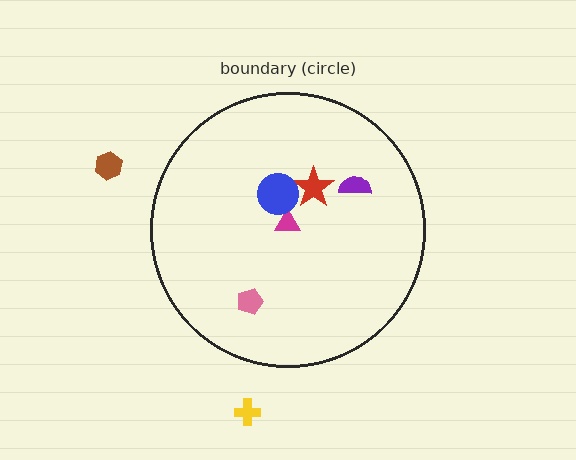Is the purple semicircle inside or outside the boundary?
Inside.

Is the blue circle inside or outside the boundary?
Inside.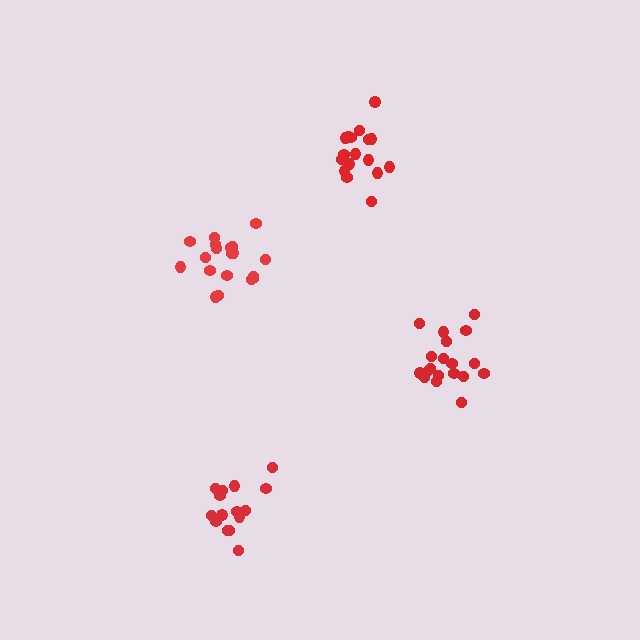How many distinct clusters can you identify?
There are 4 distinct clusters.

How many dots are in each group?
Group 1: 19 dots, Group 2: 17 dots, Group 3: 19 dots, Group 4: 15 dots (70 total).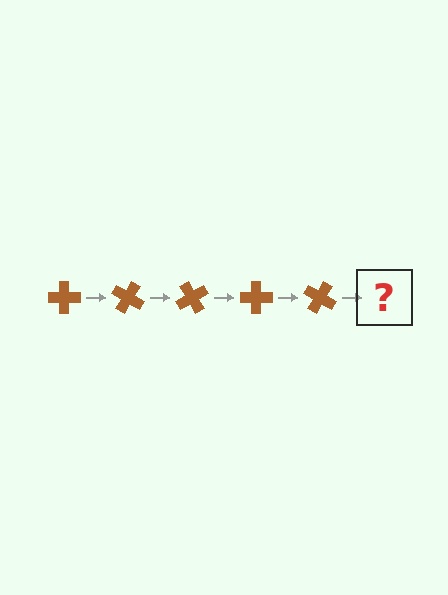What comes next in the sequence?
The next element should be a brown cross rotated 150 degrees.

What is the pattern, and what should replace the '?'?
The pattern is that the cross rotates 30 degrees each step. The '?' should be a brown cross rotated 150 degrees.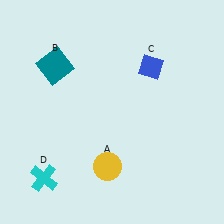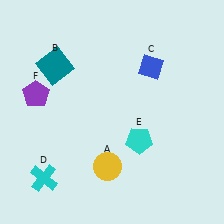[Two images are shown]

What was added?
A cyan pentagon (E), a purple pentagon (F) were added in Image 2.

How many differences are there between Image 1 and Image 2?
There are 2 differences between the two images.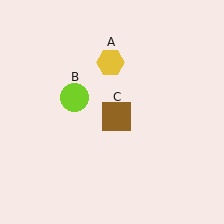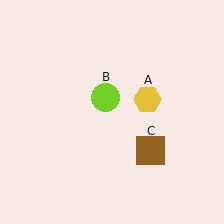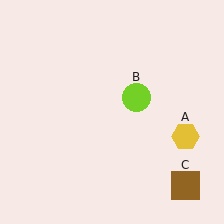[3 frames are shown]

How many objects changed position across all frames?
3 objects changed position: yellow hexagon (object A), lime circle (object B), brown square (object C).